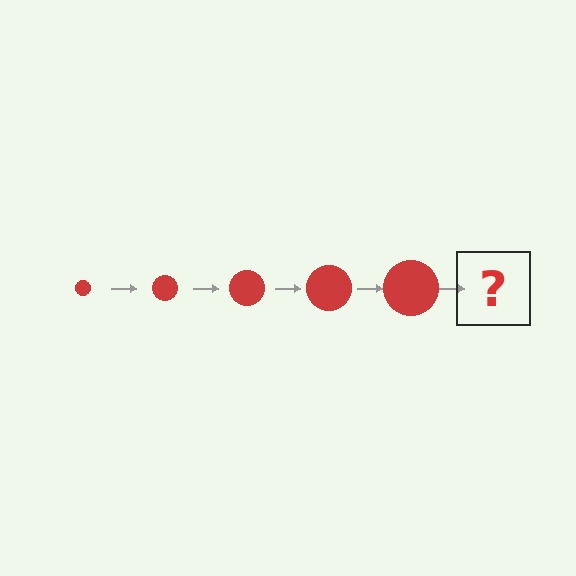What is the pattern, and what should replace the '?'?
The pattern is that the circle gets progressively larger each step. The '?' should be a red circle, larger than the previous one.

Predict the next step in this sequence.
The next step is a red circle, larger than the previous one.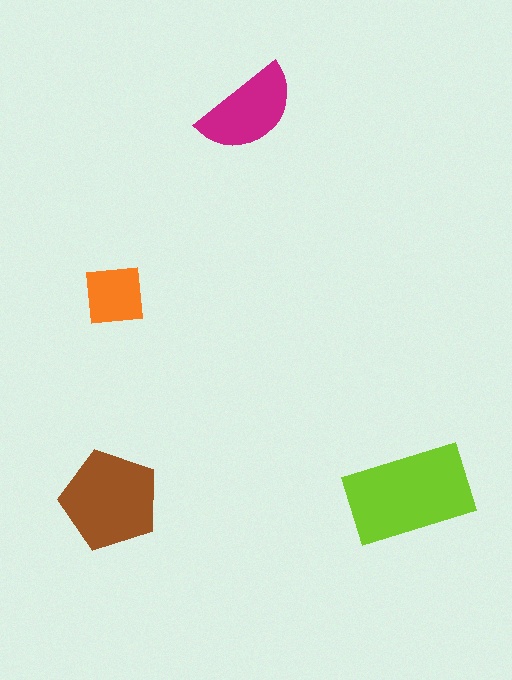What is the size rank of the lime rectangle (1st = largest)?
1st.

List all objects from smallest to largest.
The orange square, the magenta semicircle, the brown pentagon, the lime rectangle.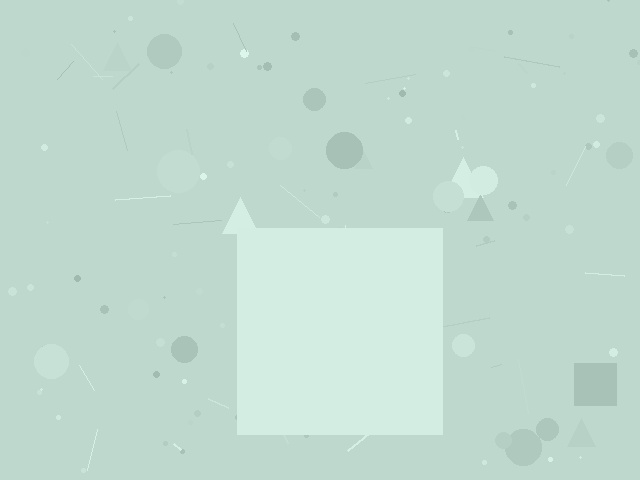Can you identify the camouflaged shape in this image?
The camouflaged shape is a square.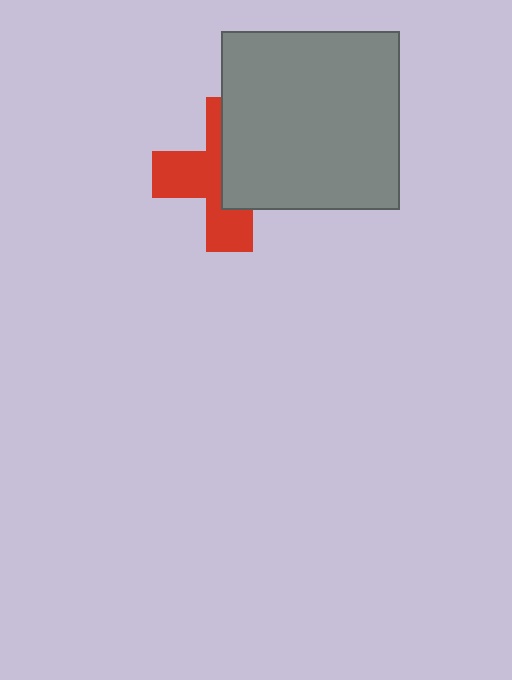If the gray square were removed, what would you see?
You would see the complete red cross.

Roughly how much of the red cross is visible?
About half of it is visible (roughly 51%).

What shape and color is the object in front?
The object in front is a gray square.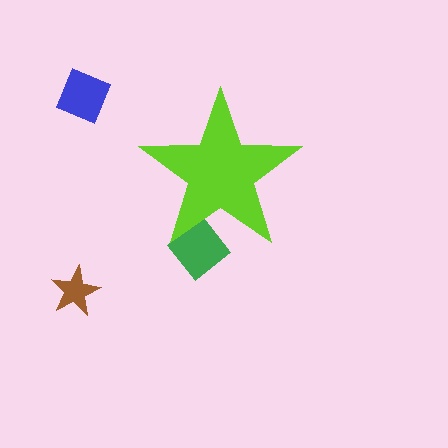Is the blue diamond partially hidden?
No, the blue diamond is fully visible.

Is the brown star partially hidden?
No, the brown star is fully visible.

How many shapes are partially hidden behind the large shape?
1 shape is partially hidden.